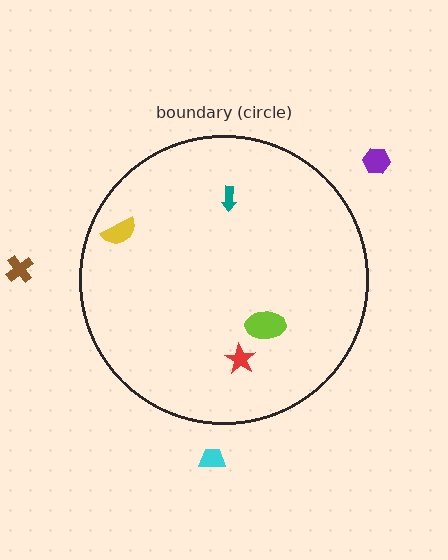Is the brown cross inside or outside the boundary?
Outside.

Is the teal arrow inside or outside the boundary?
Inside.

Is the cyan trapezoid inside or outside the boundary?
Outside.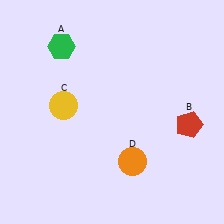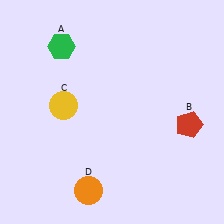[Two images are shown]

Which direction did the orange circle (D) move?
The orange circle (D) moved left.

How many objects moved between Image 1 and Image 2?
1 object moved between the two images.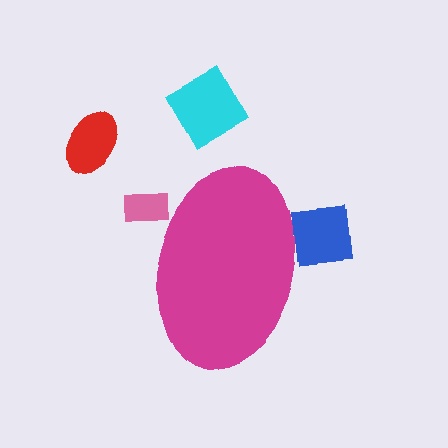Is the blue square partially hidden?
Yes, the blue square is partially hidden behind the magenta ellipse.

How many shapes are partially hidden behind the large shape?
2 shapes are partially hidden.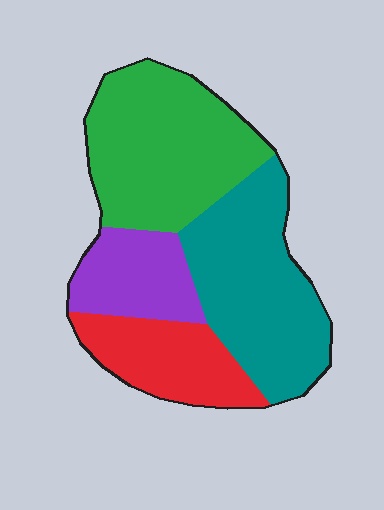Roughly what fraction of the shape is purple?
Purple takes up about one sixth (1/6) of the shape.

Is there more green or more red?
Green.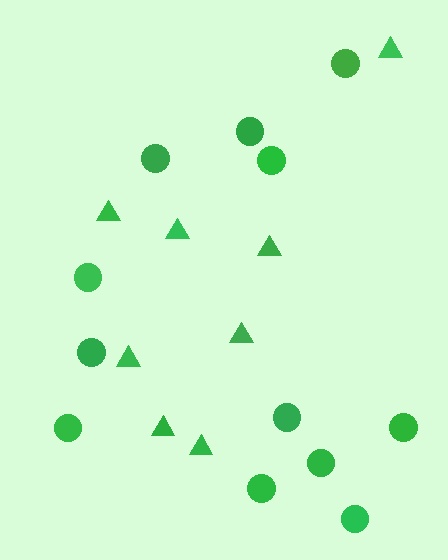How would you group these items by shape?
There are 2 groups: one group of circles (12) and one group of triangles (8).